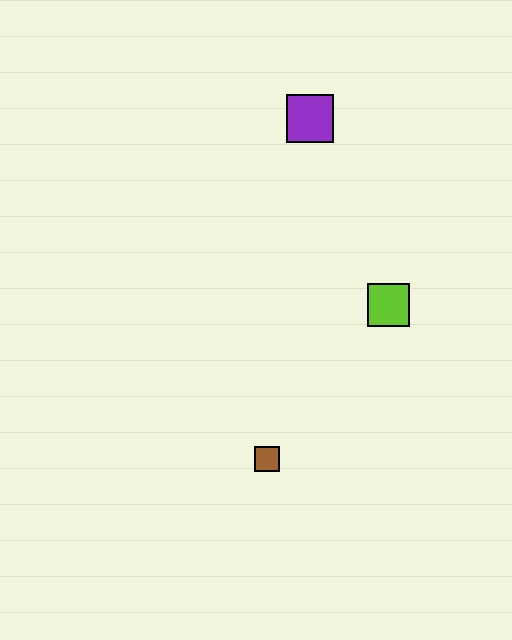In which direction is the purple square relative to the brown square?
The purple square is above the brown square.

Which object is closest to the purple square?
The lime square is closest to the purple square.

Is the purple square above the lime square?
Yes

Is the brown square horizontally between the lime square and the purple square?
No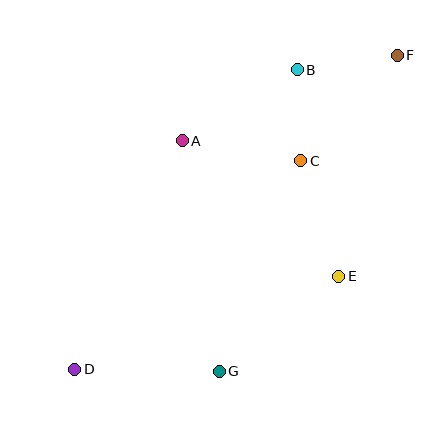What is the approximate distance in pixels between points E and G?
The distance between E and G is approximately 153 pixels.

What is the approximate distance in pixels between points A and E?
The distance between A and E is approximately 207 pixels.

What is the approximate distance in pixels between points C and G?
The distance between C and G is approximately 226 pixels.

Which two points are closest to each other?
Points B and C are closest to each other.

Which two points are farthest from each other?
Points D and F are farthest from each other.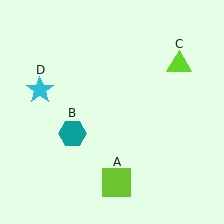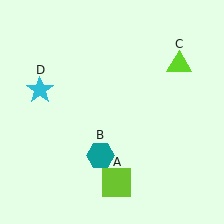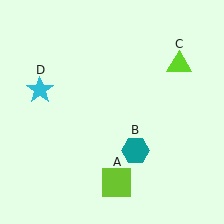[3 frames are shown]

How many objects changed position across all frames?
1 object changed position: teal hexagon (object B).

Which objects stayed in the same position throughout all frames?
Lime square (object A) and lime triangle (object C) and cyan star (object D) remained stationary.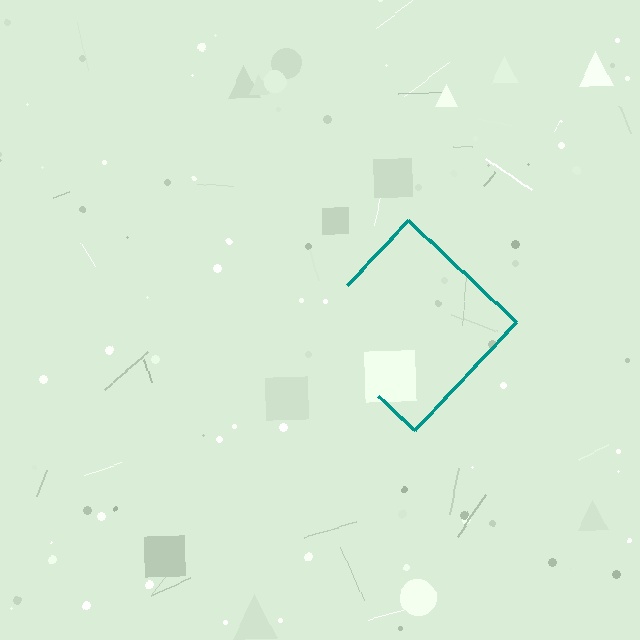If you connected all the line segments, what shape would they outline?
They would outline a diamond.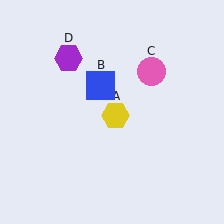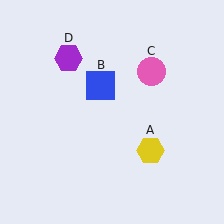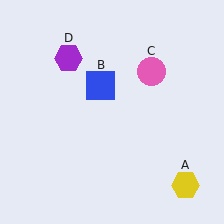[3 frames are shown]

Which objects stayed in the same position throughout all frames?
Blue square (object B) and pink circle (object C) and purple hexagon (object D) remained stationary.